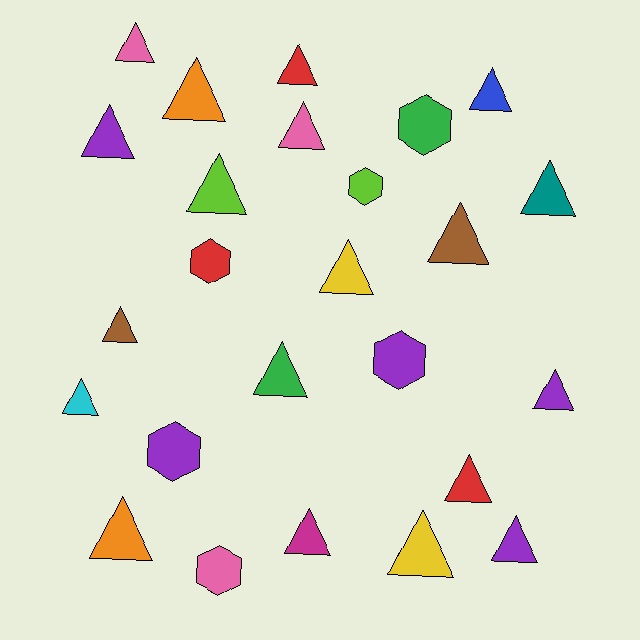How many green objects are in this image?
There are 2 green objects.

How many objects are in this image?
There are 25 objects.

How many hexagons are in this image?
There are 6 hexagons.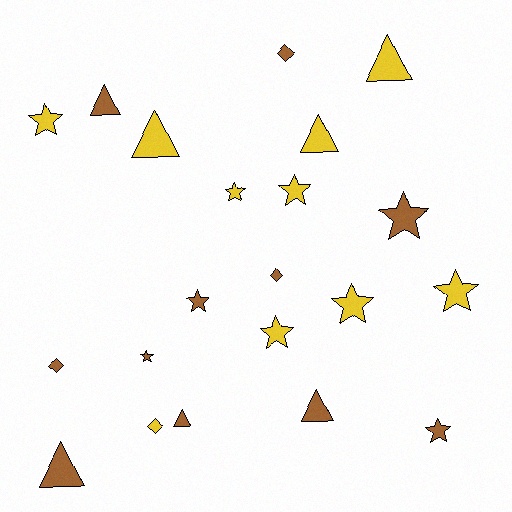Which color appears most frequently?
Brown, with 11 objects.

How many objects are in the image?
There are 21 objects.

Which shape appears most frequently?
Star, with 10 objects.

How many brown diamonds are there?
There are 3 brown diamonds.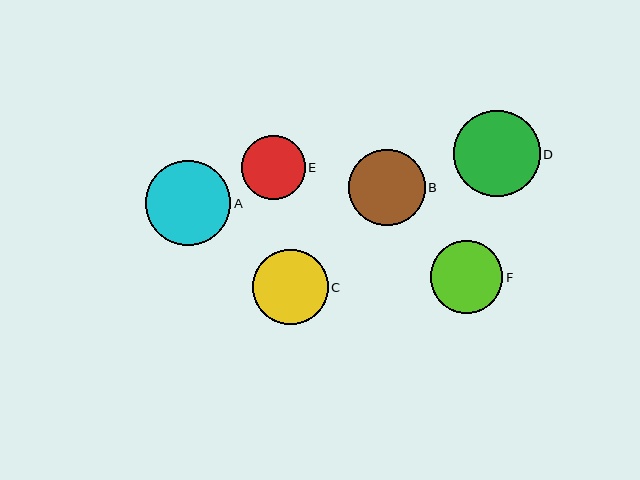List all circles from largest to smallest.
From largest to smallest: D, A, B, C, F, E.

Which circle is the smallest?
Circle E is the smallest with a size of approximately 64 pixels.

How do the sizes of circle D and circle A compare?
Circle D and circle A are approximately the same size.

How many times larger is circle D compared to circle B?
Circle D is approximately 1.1 times the size of circle B.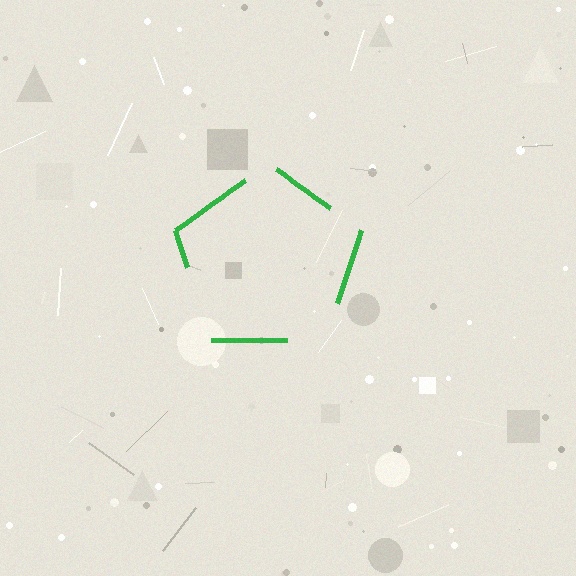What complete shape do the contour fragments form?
The contour fragments form a pentagon.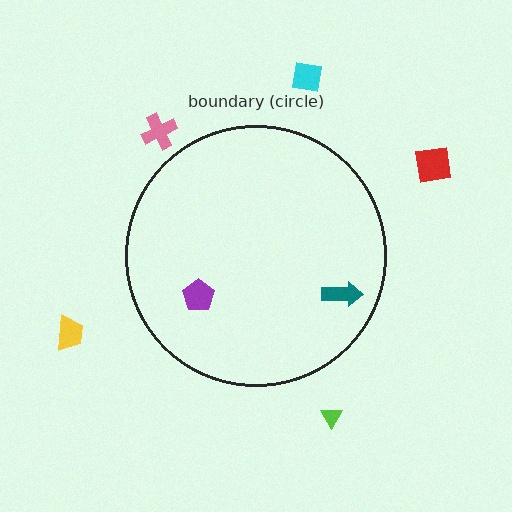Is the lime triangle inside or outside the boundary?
Outside.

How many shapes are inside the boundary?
2 inside, 5 outside.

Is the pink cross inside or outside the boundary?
Outside.